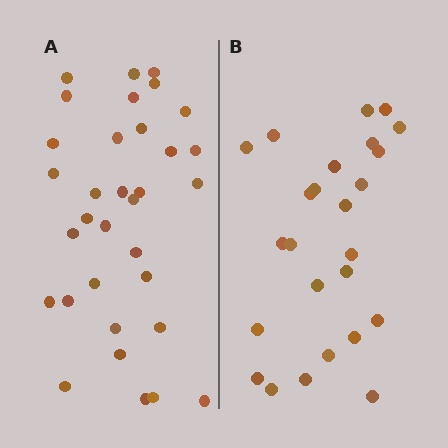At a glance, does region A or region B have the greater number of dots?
Region A (the left region) has more dots.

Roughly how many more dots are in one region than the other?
Region A has roughly 8 or so more dots than region B.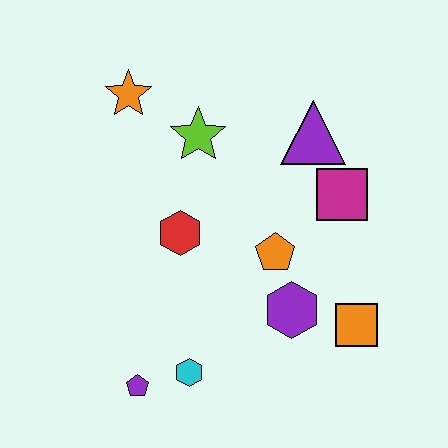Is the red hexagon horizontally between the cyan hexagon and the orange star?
Yes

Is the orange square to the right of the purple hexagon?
Yes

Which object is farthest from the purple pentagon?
The purple triangle is farthest from the purple pentagon.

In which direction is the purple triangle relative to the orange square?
The purple triangle is above the orange square.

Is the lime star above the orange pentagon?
Yes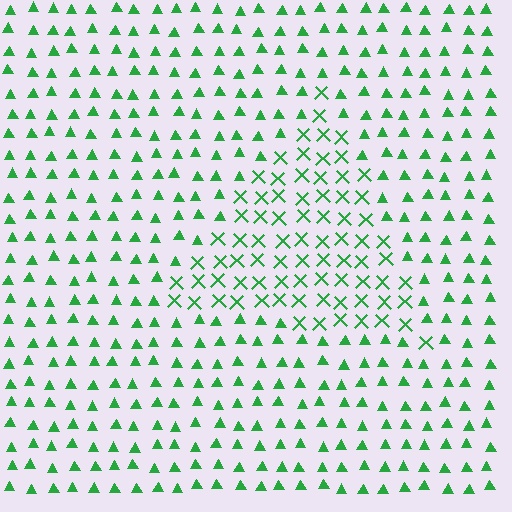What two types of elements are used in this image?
The image uses X marks inside the triangle region and triangles outside it.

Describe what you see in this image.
The image is filled with small green elements arranged in a uniform grid. A triangle-shaped region contains X marks, while the surrounding area contains triangles. The boundary is defined purely by the change in element shape.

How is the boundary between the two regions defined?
The boundary is defined by a change in element shape: X marks inside vs. triangles outside. All elements share the same color and spacing.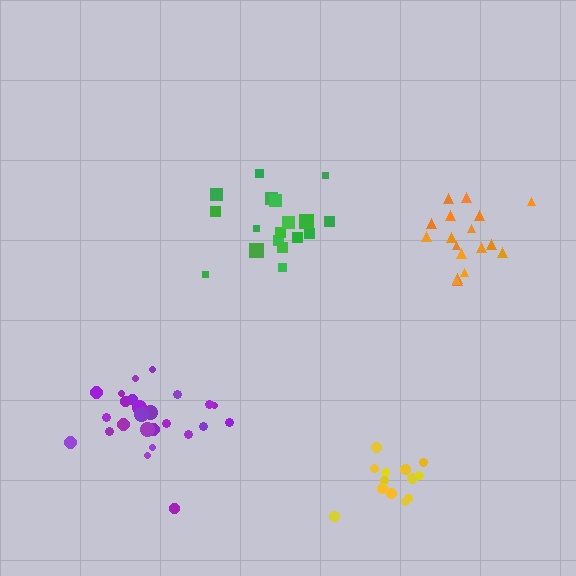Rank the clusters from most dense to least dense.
green, purple, orange, yellow.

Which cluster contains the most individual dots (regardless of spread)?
Purple (26).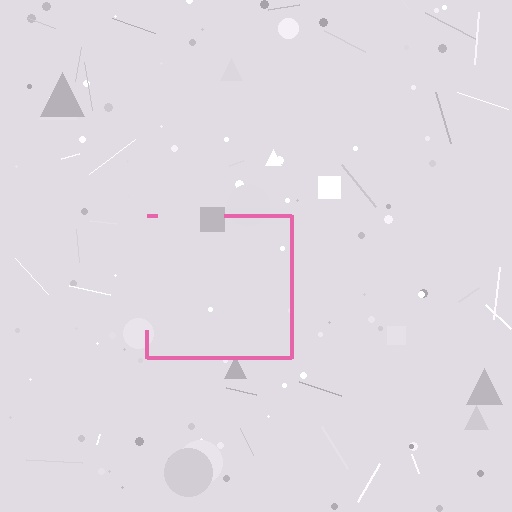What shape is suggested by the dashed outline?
The dashed outline suggests a square.